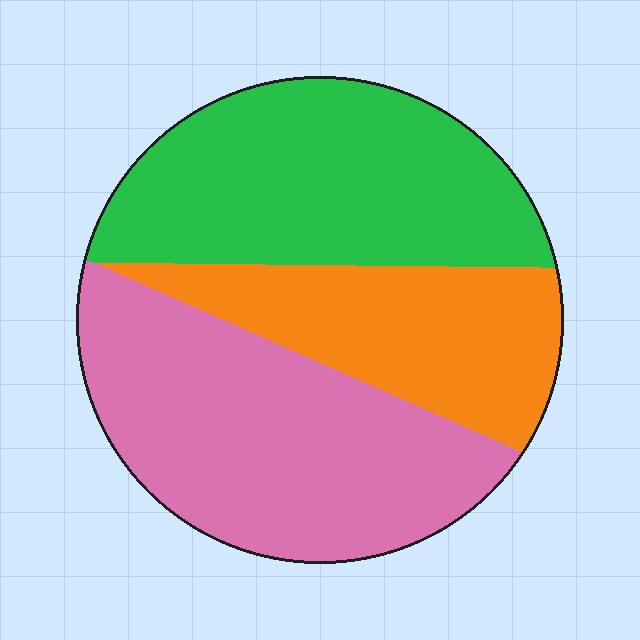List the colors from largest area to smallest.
From largest to smallest: pink, green, orange.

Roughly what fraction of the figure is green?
Green covers around 35% of the figure.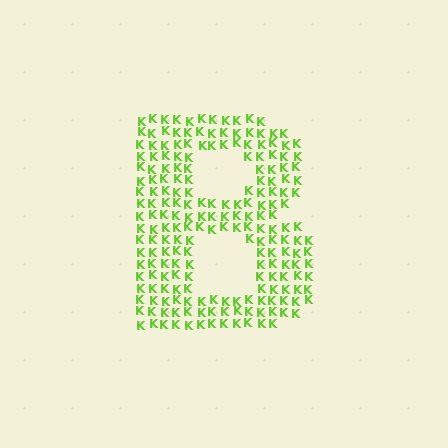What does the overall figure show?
The overall figure shows the letter B.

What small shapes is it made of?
It is made of small letter K's.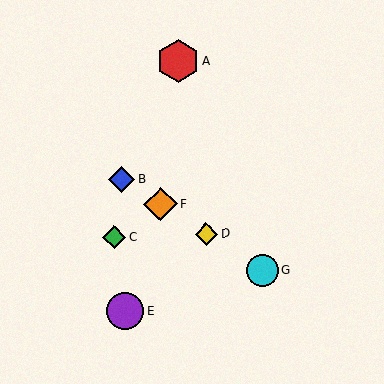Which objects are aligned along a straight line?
Objects B, D, F, G are aligned along a straight line.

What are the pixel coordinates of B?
Object B is at (122, 179).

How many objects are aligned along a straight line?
4 objects (B, D, F, G) are aligned along a straight line.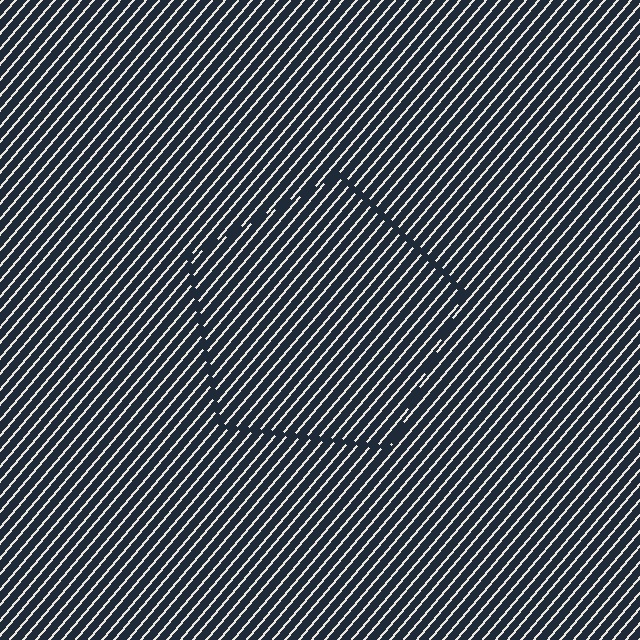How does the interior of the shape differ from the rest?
The interior of the shape contains the same grating, shifted by half a period — the contour is defined by the phase discontinuity where line-ends from the inner and outer gratings abut.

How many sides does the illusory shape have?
5 sides — the line-ends trace a pentagon.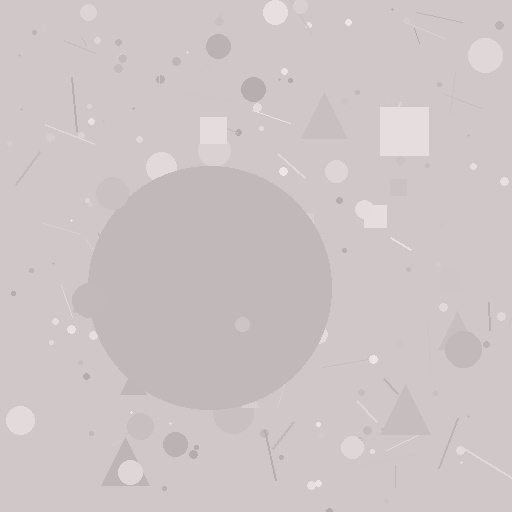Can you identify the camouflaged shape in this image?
The camouflaged shape is a circle.